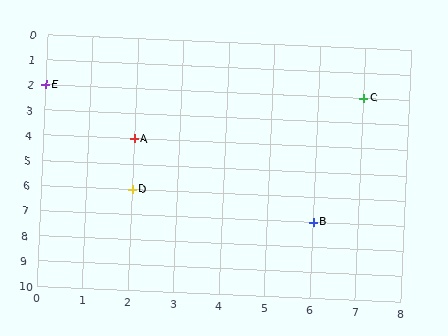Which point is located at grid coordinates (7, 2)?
Point C is at (7, 2).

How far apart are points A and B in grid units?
Points A and B are 4 columns and 3 rows apart (about 5.0 grid units diagonally).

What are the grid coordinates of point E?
Point E is at grid coordinates (0, 2).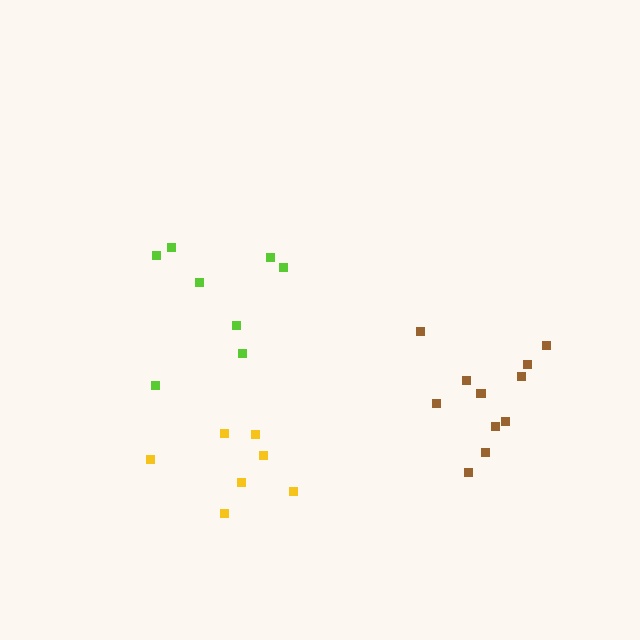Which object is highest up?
The lime cluster is topmost.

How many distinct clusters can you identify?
There are 3 distinct clusters.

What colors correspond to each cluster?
The clusters are colored: lime, brown, yellow.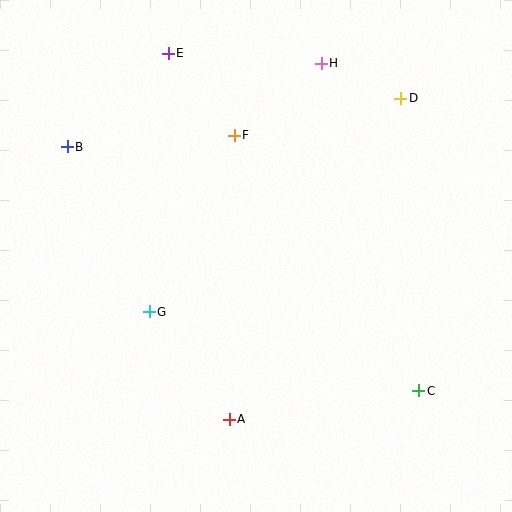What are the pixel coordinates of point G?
Point G is at (149, 312).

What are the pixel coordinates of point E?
Point E is at (168, 53).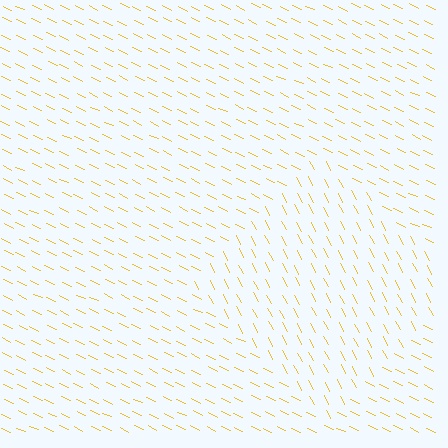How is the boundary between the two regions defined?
The boundary is defined purely by a change in line orientation (approximately 37 degrees difference). All lines are the same color and thickness.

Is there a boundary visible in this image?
Yes, there is a texture boundary formed by a change in line orientation.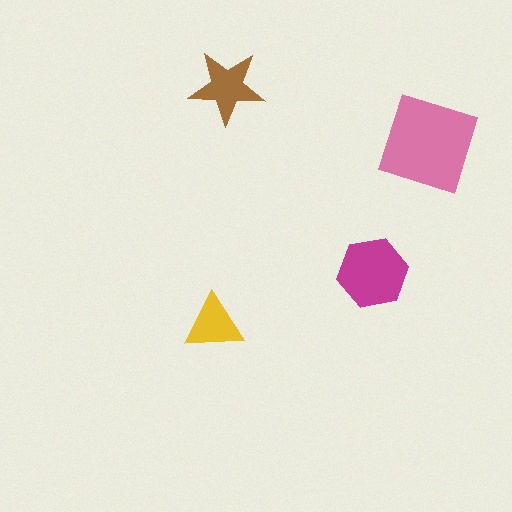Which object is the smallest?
The yellow triangle.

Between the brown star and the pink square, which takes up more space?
The pink square.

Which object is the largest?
The pink square.